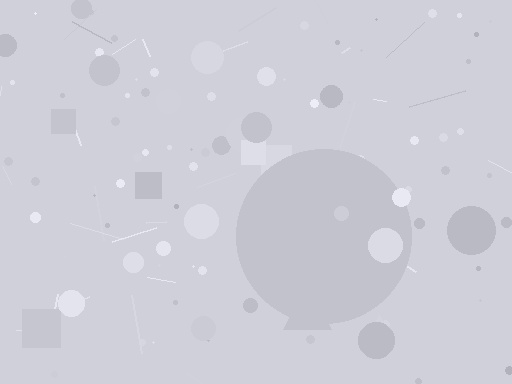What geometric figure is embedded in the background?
A circle is embedded in the background.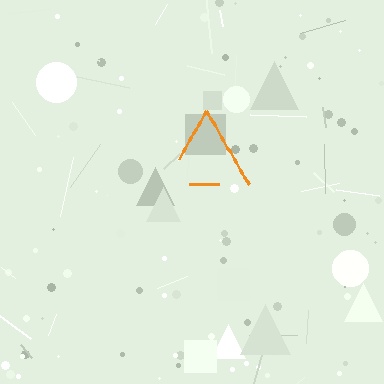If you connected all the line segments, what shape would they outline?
They would outline a triangle.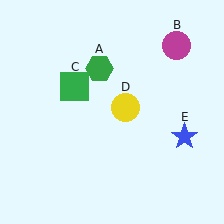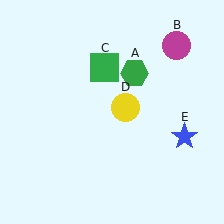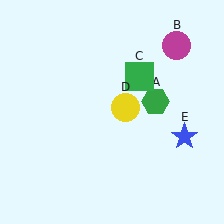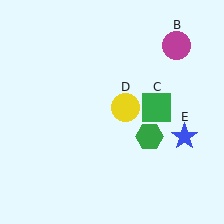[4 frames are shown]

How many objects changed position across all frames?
2 objects changed position: green hexagon (object A), green square (object C).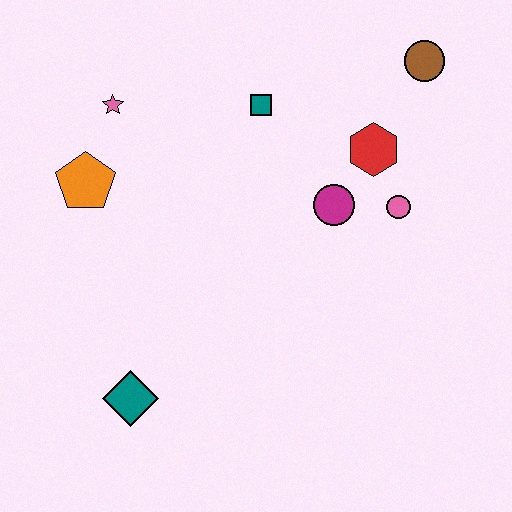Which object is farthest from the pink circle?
The teal diamond is farthest from the pink circle.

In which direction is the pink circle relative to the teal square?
The pink circle is to the right of the teal square.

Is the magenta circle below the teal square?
Yes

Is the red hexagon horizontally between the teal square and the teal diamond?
No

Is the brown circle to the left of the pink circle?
No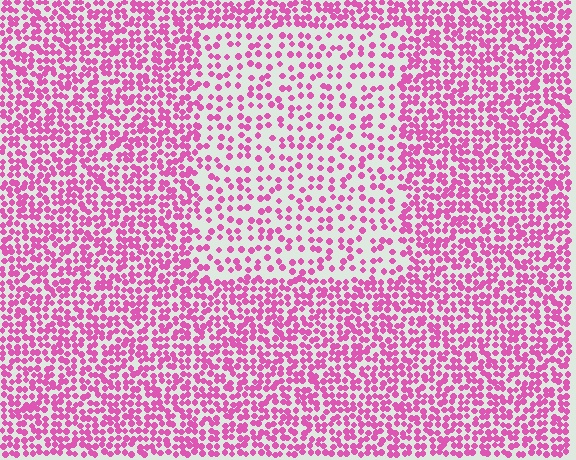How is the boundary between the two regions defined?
The boundary is defined by a change in element density (approximately 2.0x ratio). All elements are the same color, size, and shape.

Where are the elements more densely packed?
The elements are more densely packed outside the rectangle boundary.